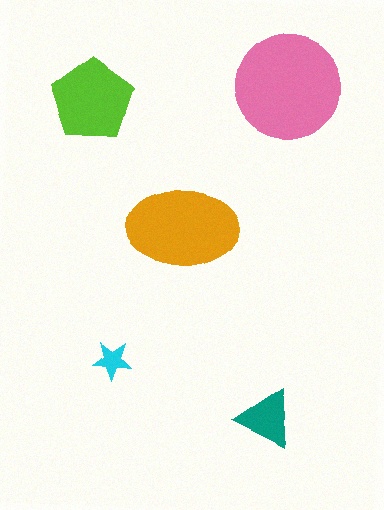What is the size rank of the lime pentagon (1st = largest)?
3rd.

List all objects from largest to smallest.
The pink circle, the orange ellipse, the lime pentagon, the teal triangle, the cyan star.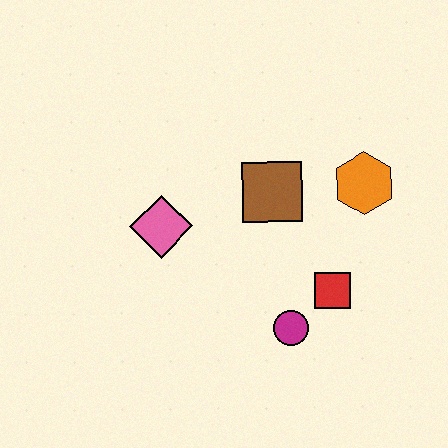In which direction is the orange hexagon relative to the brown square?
The orange hexagon is to the right of the brown square.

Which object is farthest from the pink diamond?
The orange hexagon is farthest from the pink diamond.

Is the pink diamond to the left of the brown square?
Yes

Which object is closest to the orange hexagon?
The brown square is closest to the orange hexagon.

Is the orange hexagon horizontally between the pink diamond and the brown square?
No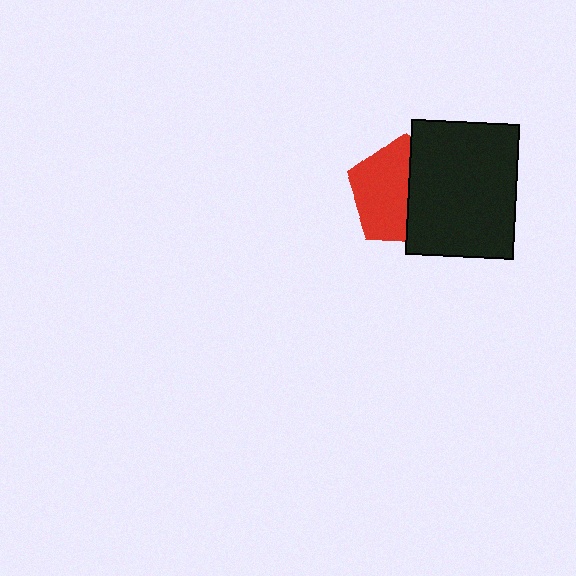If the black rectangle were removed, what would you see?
You would see the complete red pentagon.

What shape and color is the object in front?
The object in front is a black rectangle.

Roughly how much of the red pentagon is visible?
About half of it is visible (roughly 56%).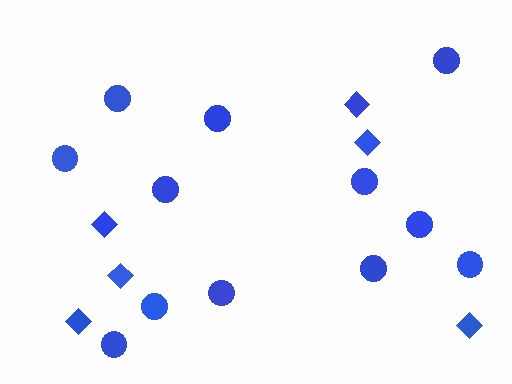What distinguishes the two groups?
There are 2 groups: one group of circles (12) and one group of diamonds (6).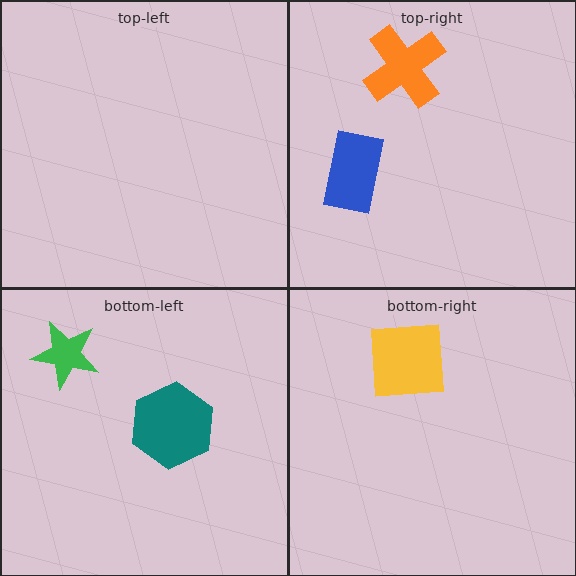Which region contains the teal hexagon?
The bottom-left region.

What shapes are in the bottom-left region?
The green star, the teal hexagon.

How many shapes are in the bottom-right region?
1.